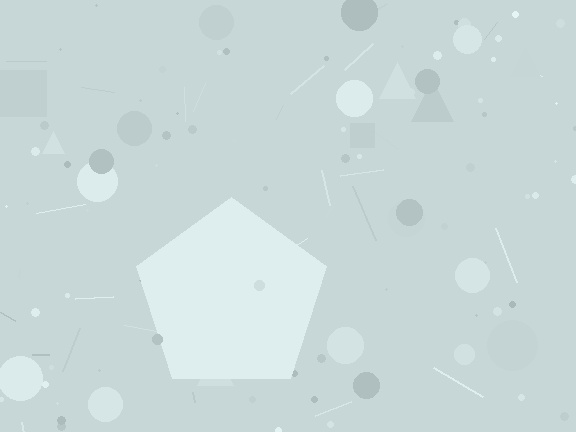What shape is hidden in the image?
A pentagon is hidden in the image.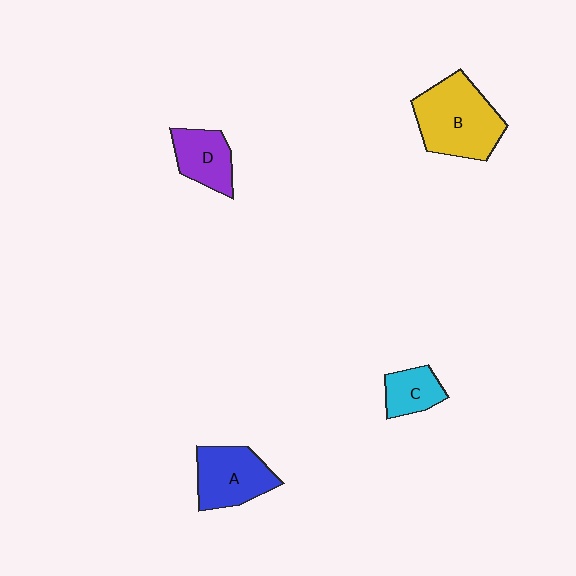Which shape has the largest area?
Shape B (yellow).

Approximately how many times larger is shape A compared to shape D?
Approximately 1.3 times.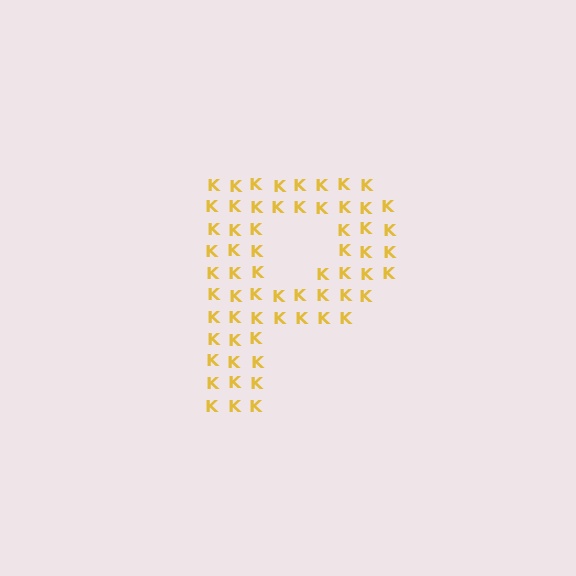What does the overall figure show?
The overall figure shows the letter P.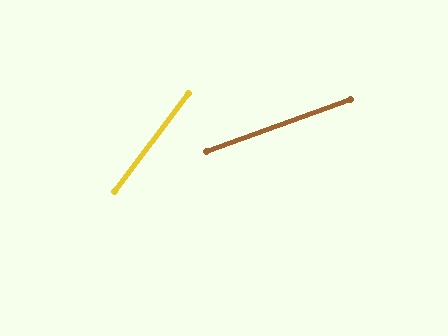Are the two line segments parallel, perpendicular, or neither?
Neither parallel nor perpendicular — they differ by about 33°.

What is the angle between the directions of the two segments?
Approximately 33 degrees.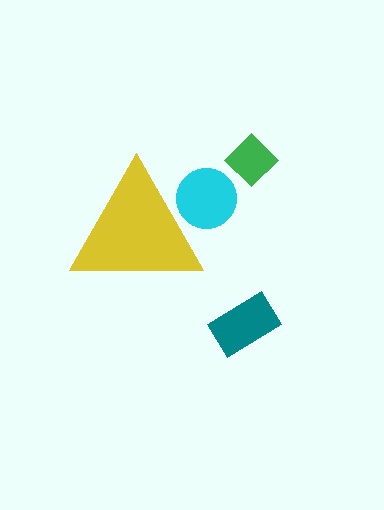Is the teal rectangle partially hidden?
No, the teal rectangle is fully visible.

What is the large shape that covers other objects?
A yellow triangle.